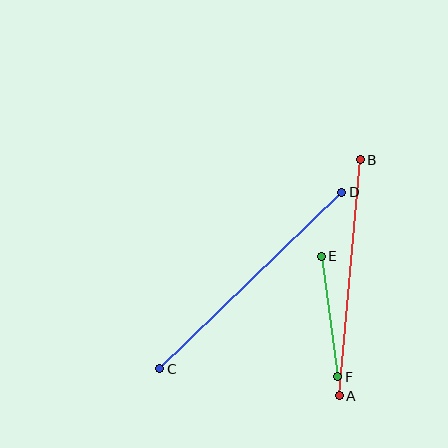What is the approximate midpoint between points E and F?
The midpoint is at approximately (330, 316) pixels.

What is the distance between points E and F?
The distance is approximately 121 pixels.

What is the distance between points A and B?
The distance is approximately 237 pixels.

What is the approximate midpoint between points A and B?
The midpoint is at approximately (350, 278) pixels.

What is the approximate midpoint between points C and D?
The midpoint is at approximately (251, 280) pixels.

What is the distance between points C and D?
The distance is approximately 253 pixels.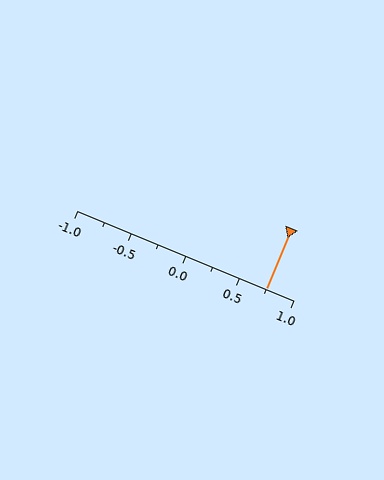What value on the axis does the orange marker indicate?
The marker indicates approximately 0.75.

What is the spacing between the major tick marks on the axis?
The major ticks are spaced 0.5 apart.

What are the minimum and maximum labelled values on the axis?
The axis runs from -1.0 to 1.0.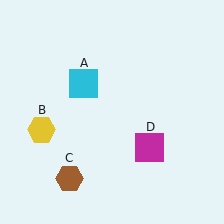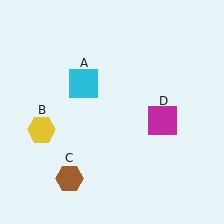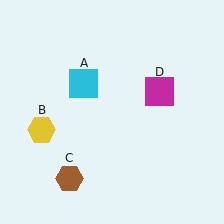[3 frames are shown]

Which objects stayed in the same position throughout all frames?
Cyan square (object A) and yellow hexagon (object B) and brown hexagon (object C) remained stationary.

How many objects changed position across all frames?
1 object changed position: magenta square (object D).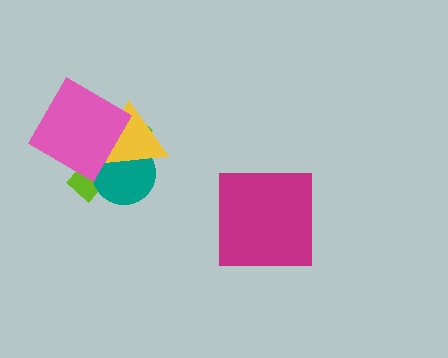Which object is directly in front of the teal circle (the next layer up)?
The yellow triangle is directly in front of the teal circle.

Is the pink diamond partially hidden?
No, no other shape covers it.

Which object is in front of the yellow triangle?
The pink diamond is in front of the yellow triangle.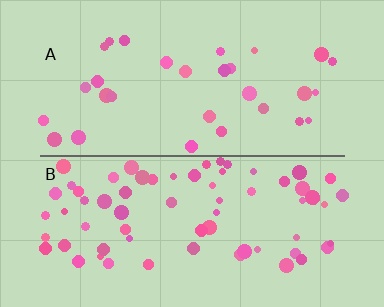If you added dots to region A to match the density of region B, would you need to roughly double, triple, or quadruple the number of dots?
Approximately double.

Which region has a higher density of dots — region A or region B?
B (the bottom).